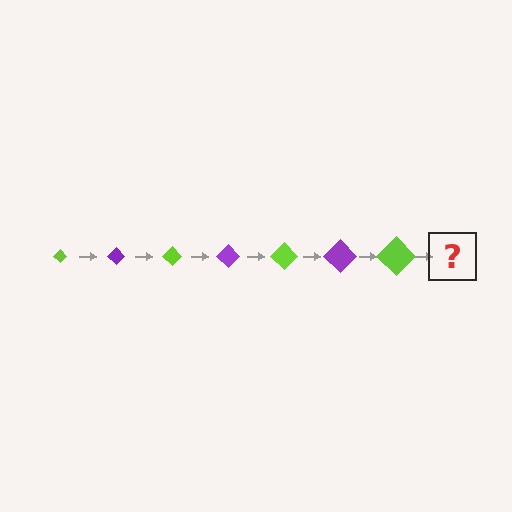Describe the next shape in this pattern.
It should be a purple diamond, larger than the previous one.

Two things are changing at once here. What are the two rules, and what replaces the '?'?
The two rules are that the diamond grows larger each step and the color cycles through lime and purple. The '?' should be a purple diamond, larger than the previous one.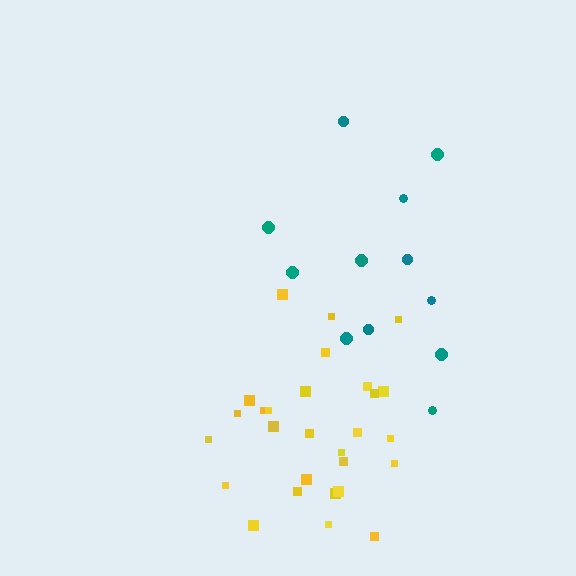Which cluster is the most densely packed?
Yellow.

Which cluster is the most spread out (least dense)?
Teal.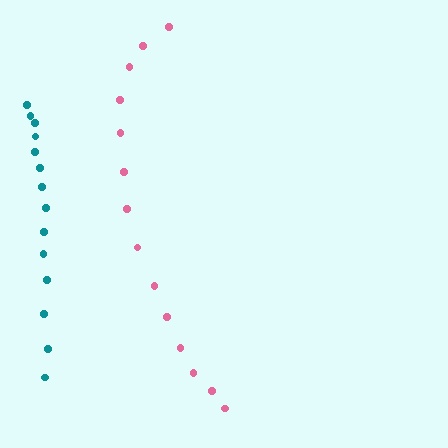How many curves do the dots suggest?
There are 2 distinct paths.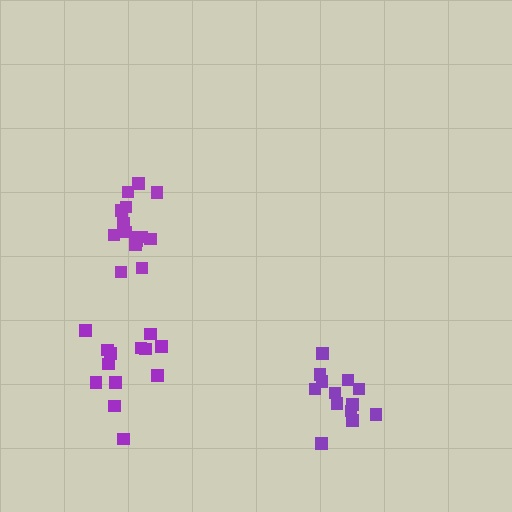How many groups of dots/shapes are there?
There are 3 groups.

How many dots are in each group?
Group 1: 13 dots, Group 2: 13 dots, Group 3: 15 dots (41 total).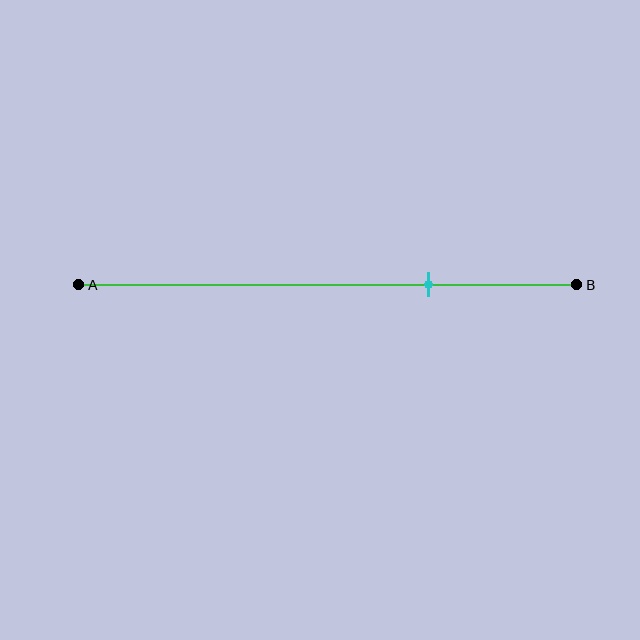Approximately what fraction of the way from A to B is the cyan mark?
The cyan mark is approximately 70% of the way from A to B.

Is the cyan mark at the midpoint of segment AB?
No, the mark is at about 70% from A, not at the 50% midpoint.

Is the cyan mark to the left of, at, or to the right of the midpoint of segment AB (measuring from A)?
The cyan mark is to the right of the midpoint of segment AB.